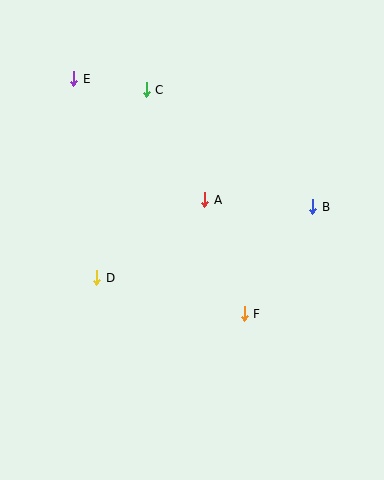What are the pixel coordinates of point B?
Point B is at (313, 207).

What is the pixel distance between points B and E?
The distance between B and E is 271 pixels.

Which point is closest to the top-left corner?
Point E is closest to the top-left corner.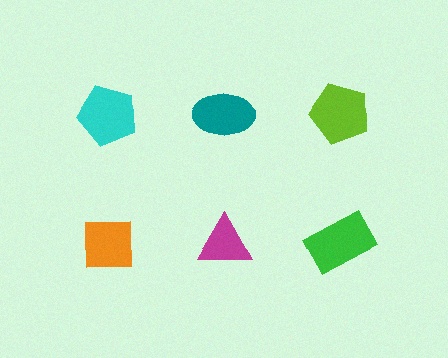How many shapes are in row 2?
3 shapes.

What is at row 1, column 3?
A lime pentagon.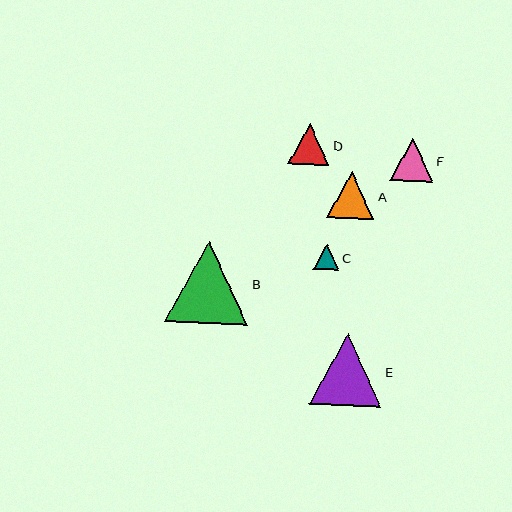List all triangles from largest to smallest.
From largest to smallest: B, E, A, F, D, C.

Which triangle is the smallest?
Triangle C is the smallest with a size of approximately 25 pixels.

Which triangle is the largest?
Triangle B is the largest with a size of approximately 83 pixels.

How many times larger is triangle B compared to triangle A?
Triangle B is approximately 1.7 times the size of triangle A.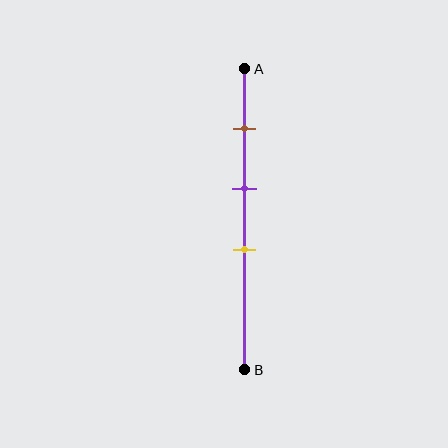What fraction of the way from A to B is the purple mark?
The purple mark is approximately 40% (0.4) of the way from A to B.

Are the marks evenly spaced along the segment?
Yes, the marks are approximately evenly spaced.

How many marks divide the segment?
There are 3 marks dividing the segment.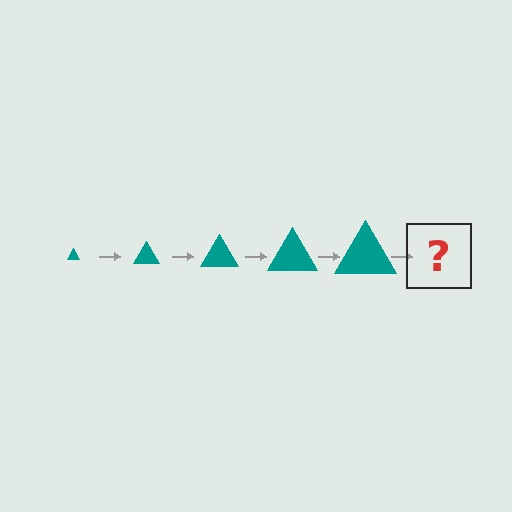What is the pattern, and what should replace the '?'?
The pattern is that the triangle gets progressively larger each step. The '?' should be a teal triangle, larger than the previous one.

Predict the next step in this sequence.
The next step is a teal triangle, larger than the previous one.